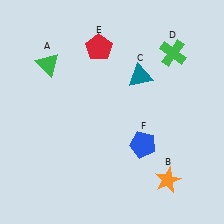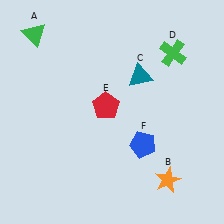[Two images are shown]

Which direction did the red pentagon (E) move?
The red pentagon (E) moved down.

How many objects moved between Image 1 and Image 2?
2 objects moved between the two images.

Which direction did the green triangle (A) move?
The green triangle (A) moved up.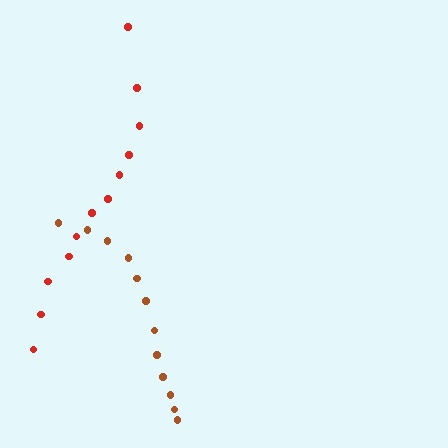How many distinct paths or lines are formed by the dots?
There are 2 distinct paths.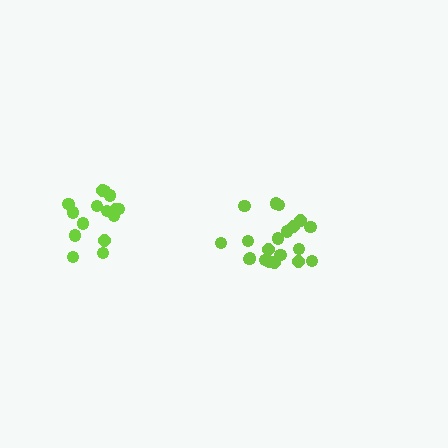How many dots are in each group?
Group 1: 20 dots, Group 2: 16 dots (36 total).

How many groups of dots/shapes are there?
There are 2 groups.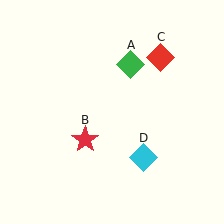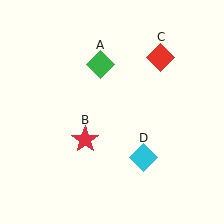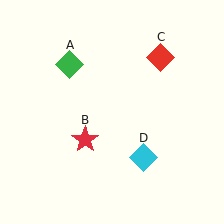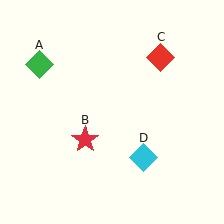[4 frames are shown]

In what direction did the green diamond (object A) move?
The green diamond (object A) moved left.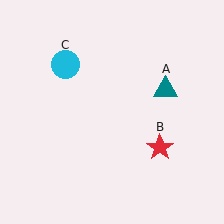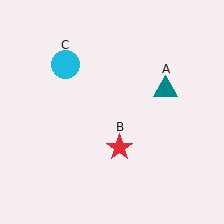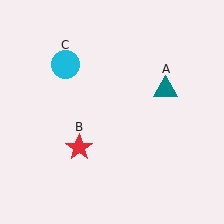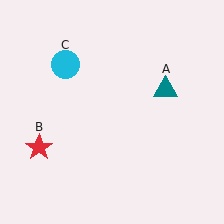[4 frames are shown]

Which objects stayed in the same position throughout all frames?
Teal triangle (object A) and cyan circle (object C) remained stationary.